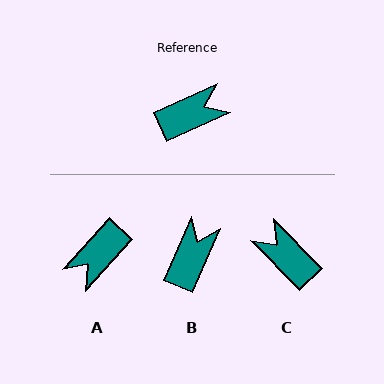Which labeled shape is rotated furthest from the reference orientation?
A, about 156 degrees away.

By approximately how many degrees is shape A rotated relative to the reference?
Approximately 156 degrees clockwise.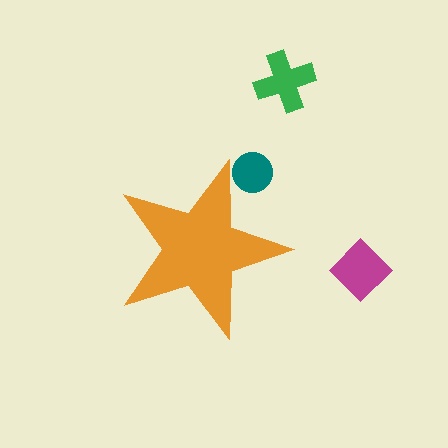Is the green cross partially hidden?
No, the green cross is fully visible.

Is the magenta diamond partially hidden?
No, the magenta diamond is fully visible.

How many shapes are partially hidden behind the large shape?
1 shape is partially hidden.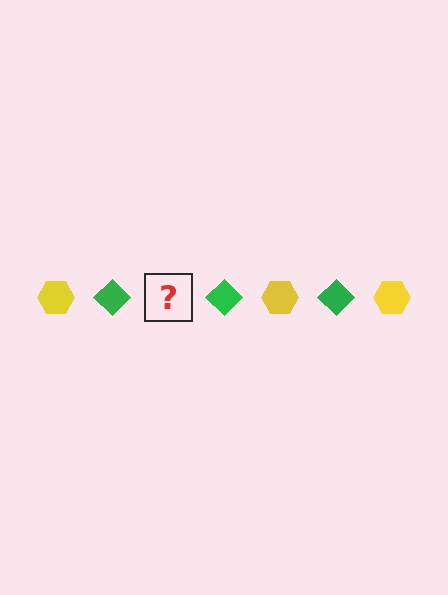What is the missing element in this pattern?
The missing element is a yellow hexagon.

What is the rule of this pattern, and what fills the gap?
The rule is that the pattern alternates between yellow hexagon and green diamond. The gap should be filled with a yellow hexagon.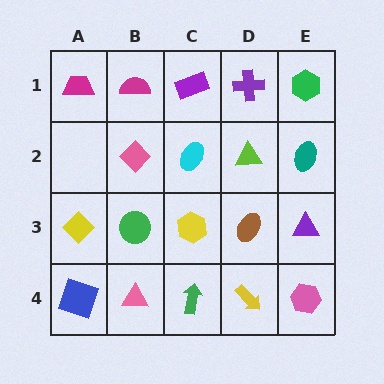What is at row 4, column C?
A green arrow.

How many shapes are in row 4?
5 shapes.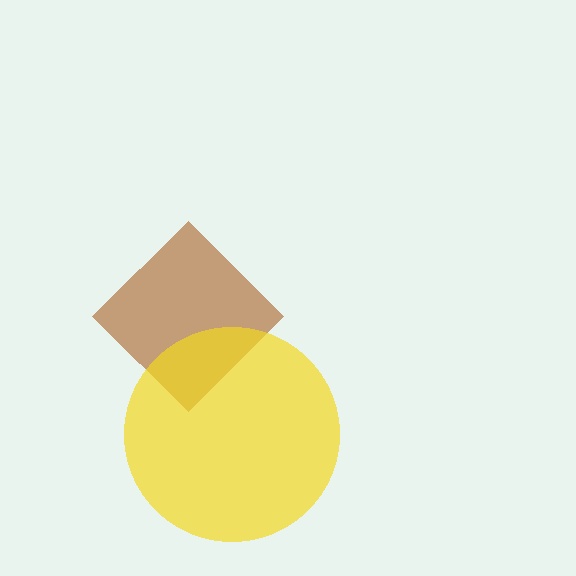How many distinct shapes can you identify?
There are 2 distinct shapes: a brown diamond, a yellow circle.